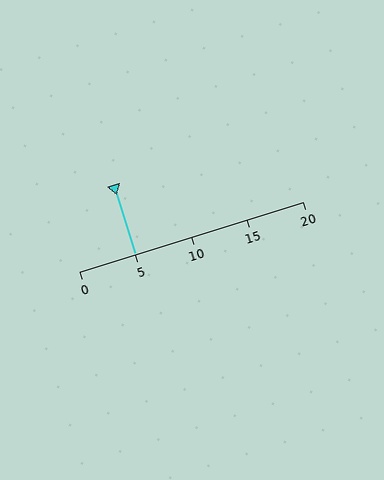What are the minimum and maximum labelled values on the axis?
The axis runs from 0 to 20.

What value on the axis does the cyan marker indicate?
The marker indicates approximately 5.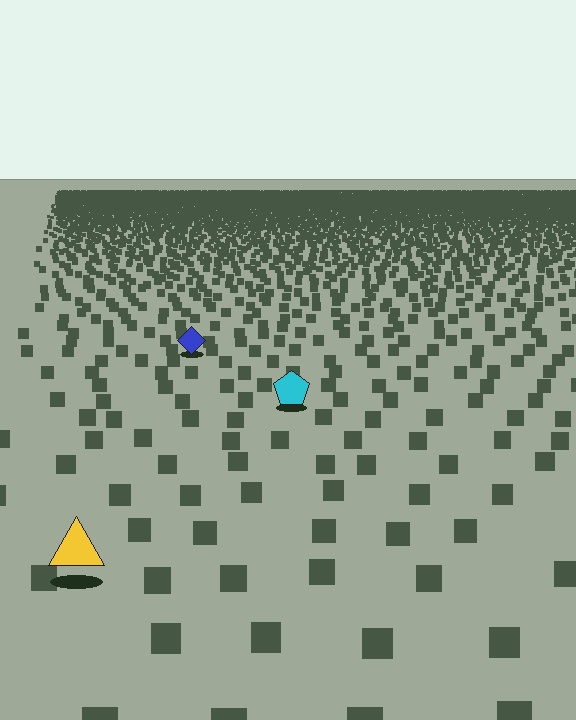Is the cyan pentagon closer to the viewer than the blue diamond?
Yes. The cyan pentagon is closer — you can tell from the texture gradient: the ground texture is coarser near it.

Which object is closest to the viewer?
The yellow triangle is closest. The texture marks near it are larger and more spread out.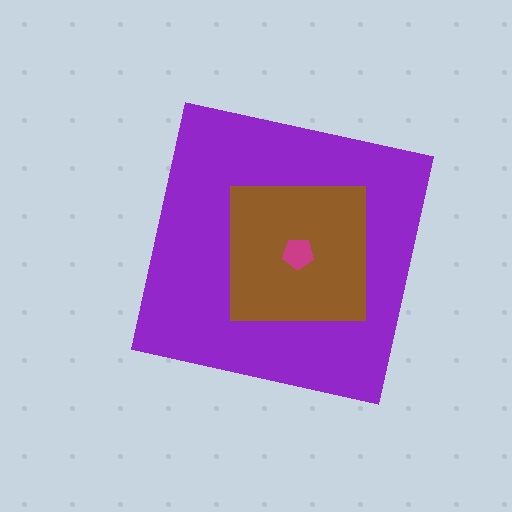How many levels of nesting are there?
3.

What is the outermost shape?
The purple square.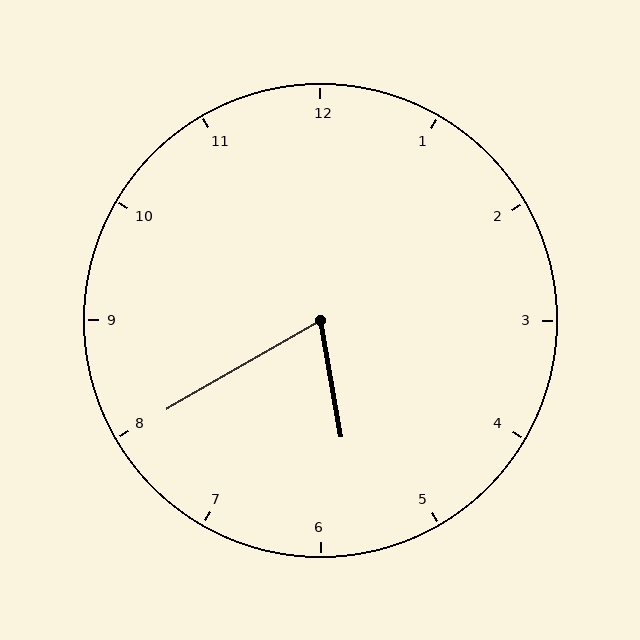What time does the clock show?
5:40.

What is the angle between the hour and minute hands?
Approximately 70 degrees.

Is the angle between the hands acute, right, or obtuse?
It is acute.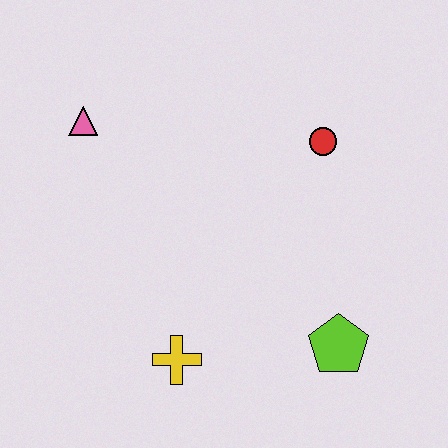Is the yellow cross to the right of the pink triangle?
Yes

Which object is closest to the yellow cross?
The lime pentagon is closest to the yellow cross.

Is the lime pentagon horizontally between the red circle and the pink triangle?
No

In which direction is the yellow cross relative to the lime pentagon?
The yellow cross is to the left of the lime pentagon.